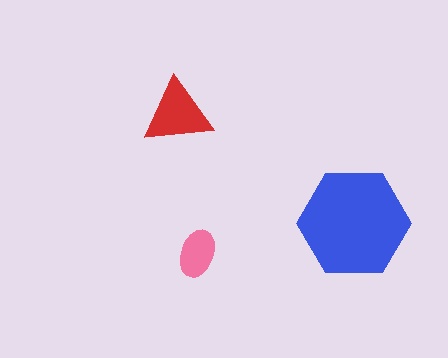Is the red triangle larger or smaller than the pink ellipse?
Larger.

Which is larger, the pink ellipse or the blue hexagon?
The blue hexagon.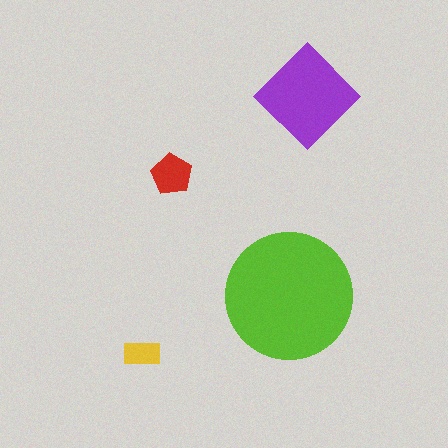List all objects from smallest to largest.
The yellow rectangle, the red pentagon, the purple diamond, the lime circle.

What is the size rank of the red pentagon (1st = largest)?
3rd.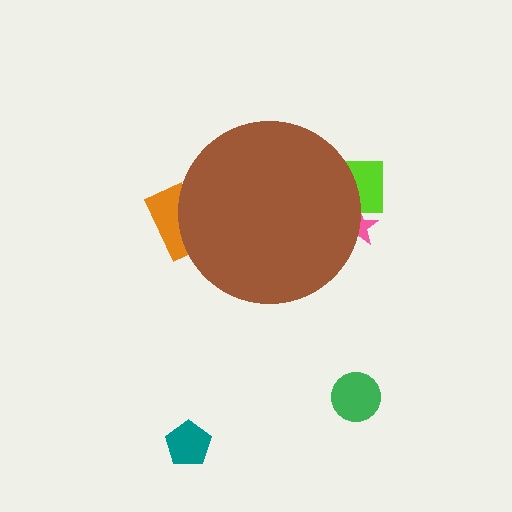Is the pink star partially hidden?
Yes, the pink star is partially hidden behind the brown circle.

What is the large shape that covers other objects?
A brown circle.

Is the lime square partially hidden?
Yes, the lime square is partially hidden behind the brown circle.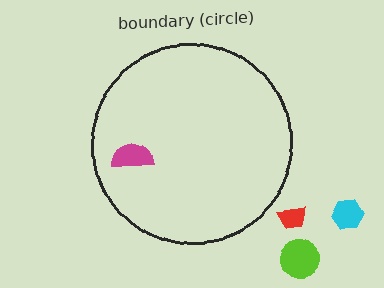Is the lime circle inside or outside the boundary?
Outside.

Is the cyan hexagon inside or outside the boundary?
Outside.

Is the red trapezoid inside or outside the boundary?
Outside.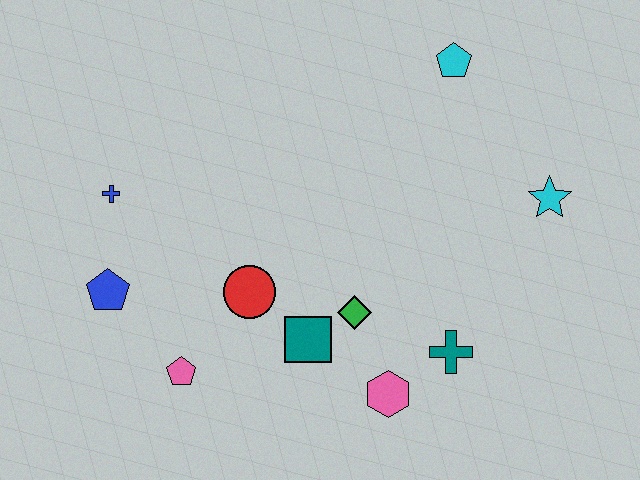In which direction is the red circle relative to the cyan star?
The red circle is to the left of the cyan star.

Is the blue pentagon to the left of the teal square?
Yes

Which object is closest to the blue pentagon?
The blue cross is closest to the blue pentagon.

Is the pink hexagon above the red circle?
No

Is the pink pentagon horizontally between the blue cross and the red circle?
Yes